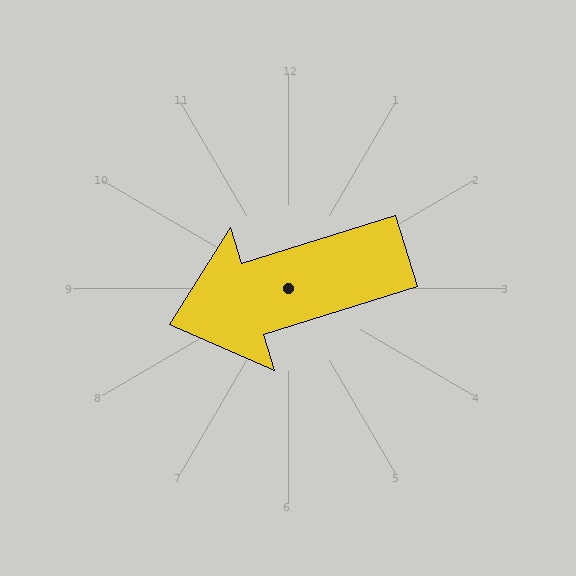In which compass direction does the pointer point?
West.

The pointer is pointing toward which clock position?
Roughly 8 o'clock.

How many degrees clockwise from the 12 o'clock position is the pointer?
Approximately 253 degrees.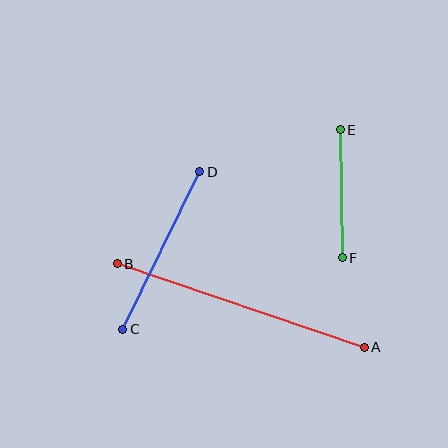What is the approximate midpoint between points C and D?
The midpoint is at approximately (161, 250) pixels.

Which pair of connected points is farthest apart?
Points A and B are farthest apart.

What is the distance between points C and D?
The distance is approximately 175 pixels.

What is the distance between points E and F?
The distance is approximately 128 pixels.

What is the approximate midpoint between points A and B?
The midpoint is at approximately (241, 305) pixels.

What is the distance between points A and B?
The distance is approximately 261 pixels.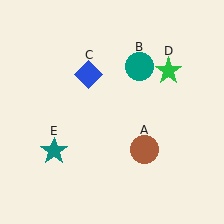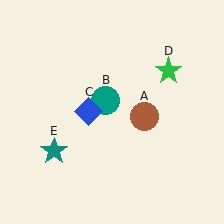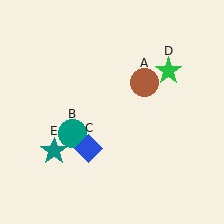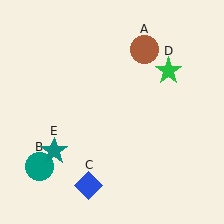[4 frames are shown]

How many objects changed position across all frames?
3 objects changed position: brown circle (object A), teal circle (object B), blue diamond (object C).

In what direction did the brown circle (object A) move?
The brown circle (object A) moved up.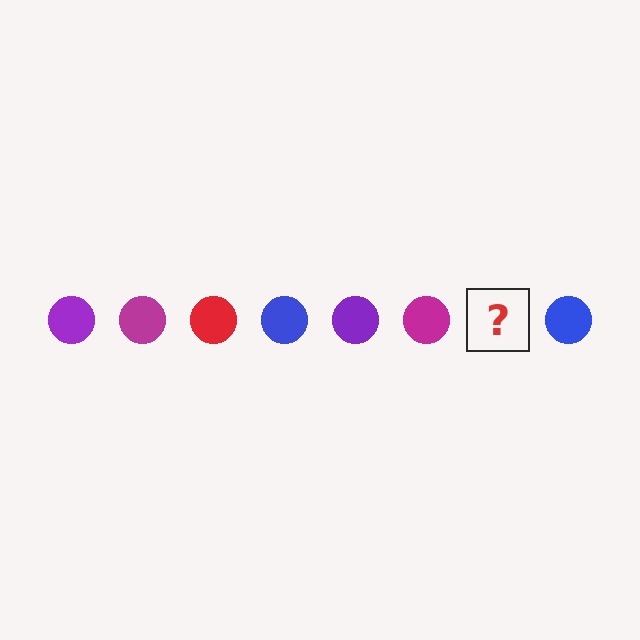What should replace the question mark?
The question mark should be replaced with a red circle.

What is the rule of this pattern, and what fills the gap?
The rule is that the pattern cycles through purple, magenta, red, blue circles. The gap should be filled with a red circle.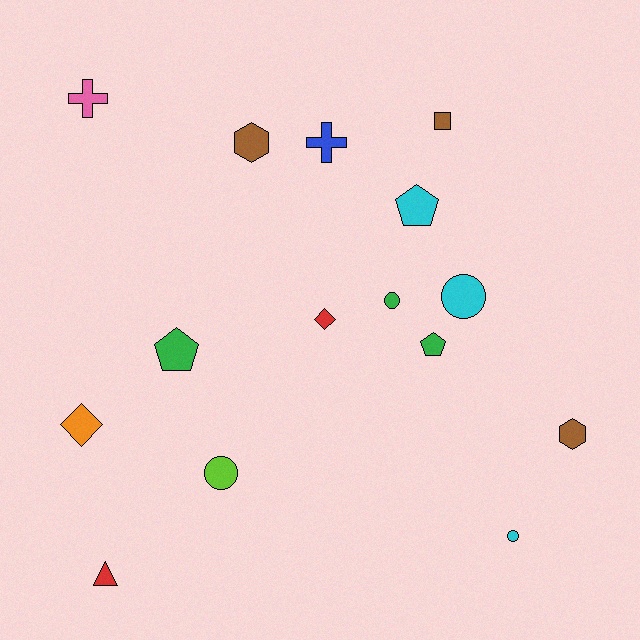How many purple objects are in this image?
There are no purple objects.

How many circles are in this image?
There are 4 circles.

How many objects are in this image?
There are 15 objects.